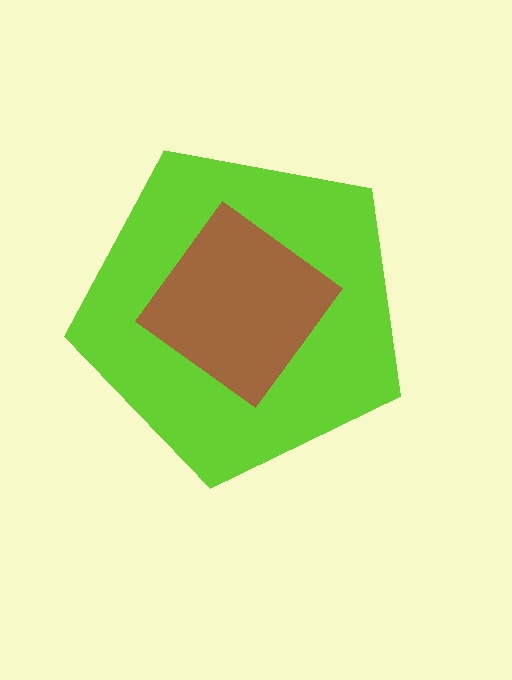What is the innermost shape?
The brown diamond.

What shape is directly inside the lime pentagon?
The brown diamond.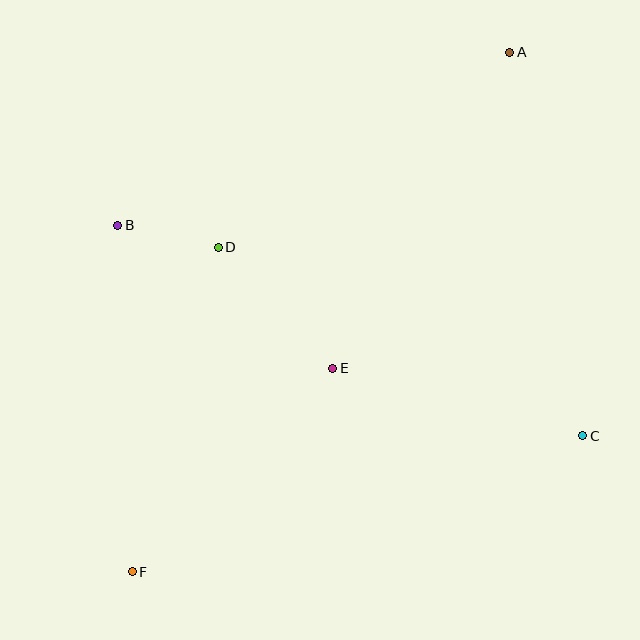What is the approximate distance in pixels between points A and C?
The distance between A and C is approximately 391 pixels.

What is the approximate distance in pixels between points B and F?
The distance between B and F is approximately 347 pixels.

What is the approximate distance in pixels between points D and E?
The distance between D and E is approximately 167 pixels.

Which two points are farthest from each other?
Points A and F are farthest from each other.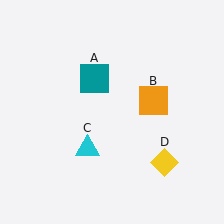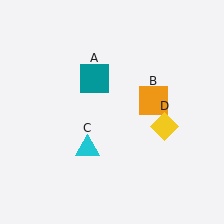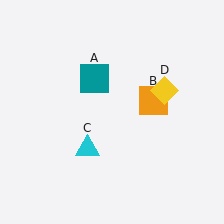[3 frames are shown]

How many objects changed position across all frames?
1 object changed position: yellow diamond (object D).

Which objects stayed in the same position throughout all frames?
Teal square (object A) and orange square (object B) and cyan triangle (object C) remained stationary.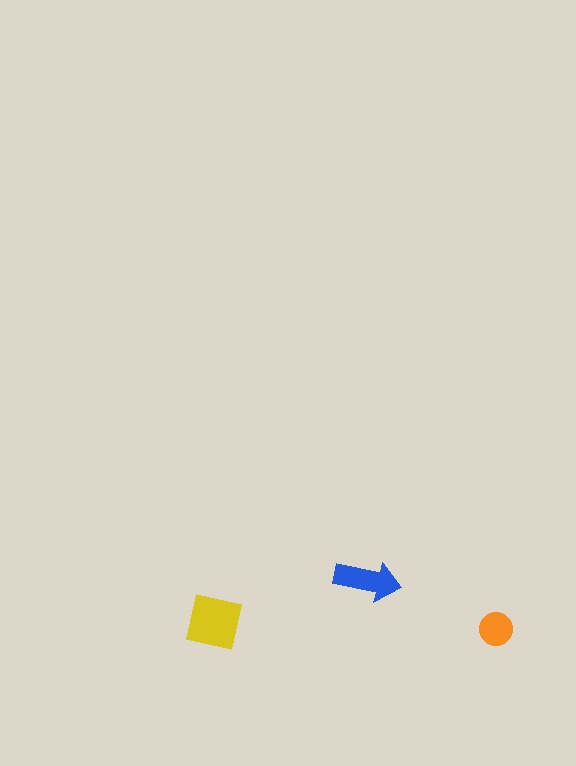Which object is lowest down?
The orange circle is bottommost.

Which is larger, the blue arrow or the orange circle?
The blue arrow.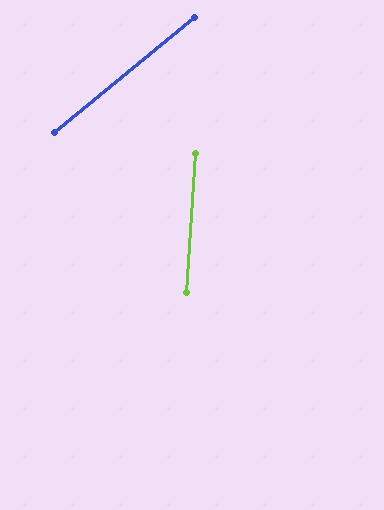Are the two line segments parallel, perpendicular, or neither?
Neither parallel nor perpendicular — they differ by about 47°.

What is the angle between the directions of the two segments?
Approximately 47 degrees.